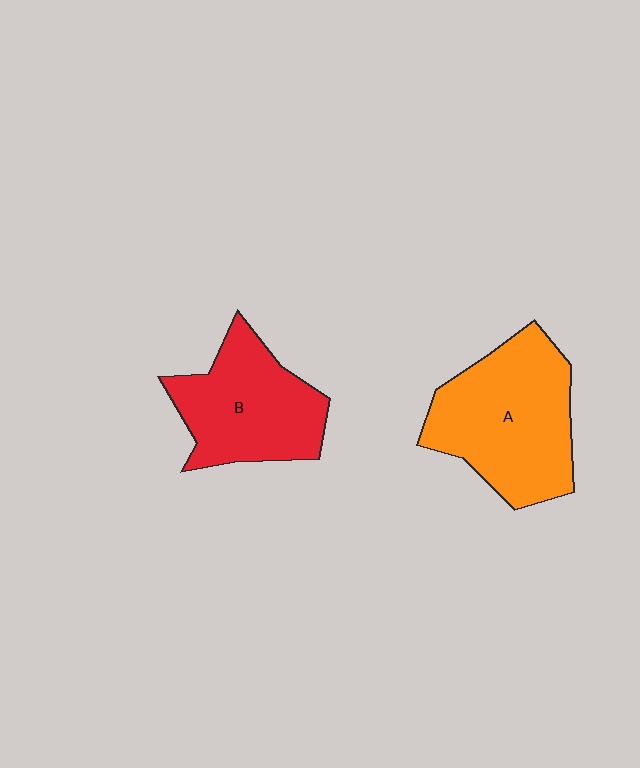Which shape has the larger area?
Shape A (orange).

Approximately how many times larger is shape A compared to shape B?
Approximately 1.2 times.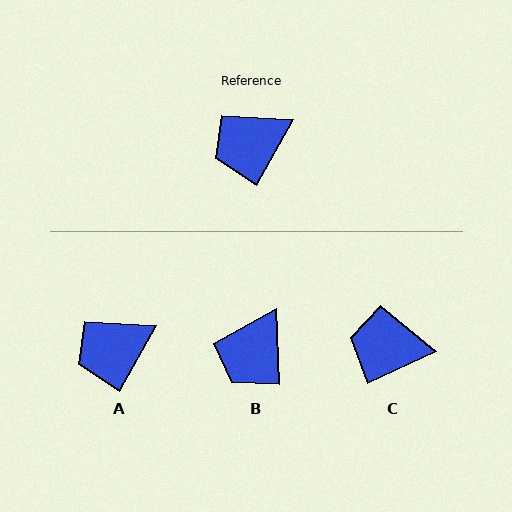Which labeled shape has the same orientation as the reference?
A.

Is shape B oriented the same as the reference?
No, it is off by about 32 degrees.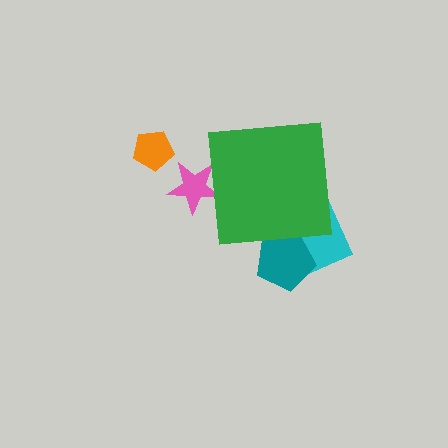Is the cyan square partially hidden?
Yes, the cyan square is partially hidden behind the green square.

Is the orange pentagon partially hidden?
No, the orange pentagon is fully visible.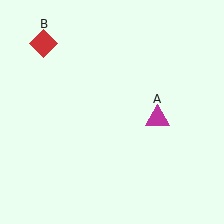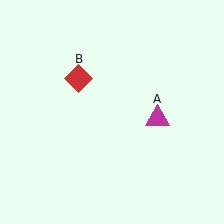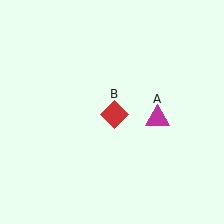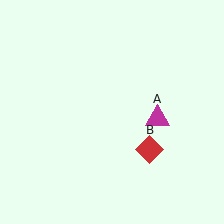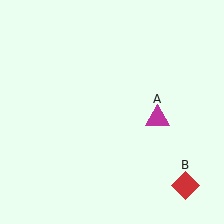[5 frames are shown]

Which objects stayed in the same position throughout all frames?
Magenta triangle (object A) remained stationary.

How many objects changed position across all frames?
1 object changed position: red diamond (object B).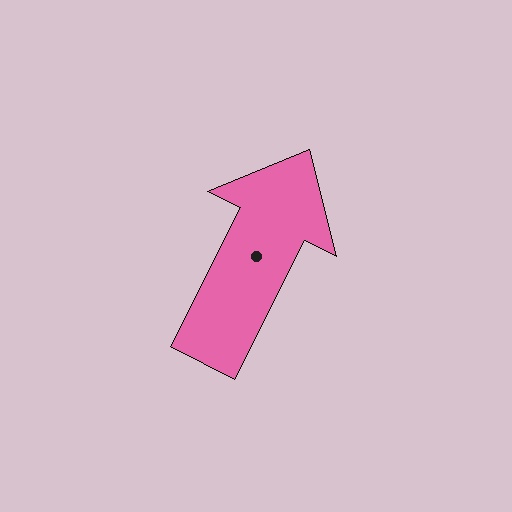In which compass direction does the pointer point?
Northeast.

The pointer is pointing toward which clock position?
Roughly 1 o'clock.